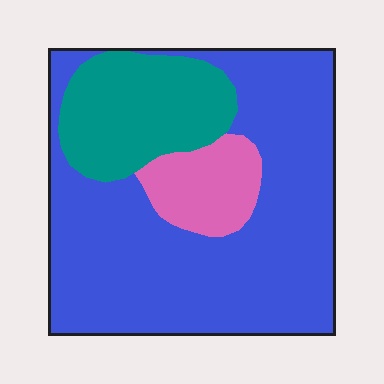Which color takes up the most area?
Blue, at roughly 70%.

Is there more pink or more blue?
Blue.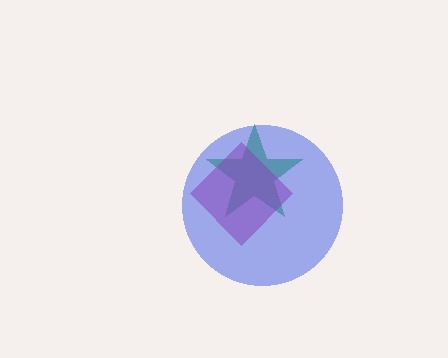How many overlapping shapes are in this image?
There are 3 overlapping shapes in the image.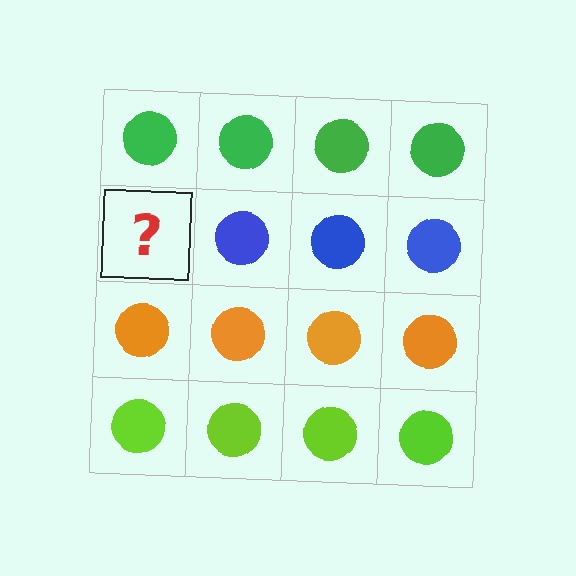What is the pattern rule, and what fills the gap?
The rule is that each row has a consistent color. The gap should be filled with a blue circle.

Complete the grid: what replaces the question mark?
The question mark should be replaced with a blue circle.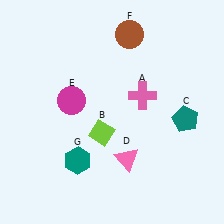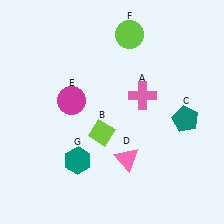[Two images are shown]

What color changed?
The circle (F) changed from brown in Image 1 to lime in Image 2.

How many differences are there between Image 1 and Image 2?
There is 1 difference between the two images.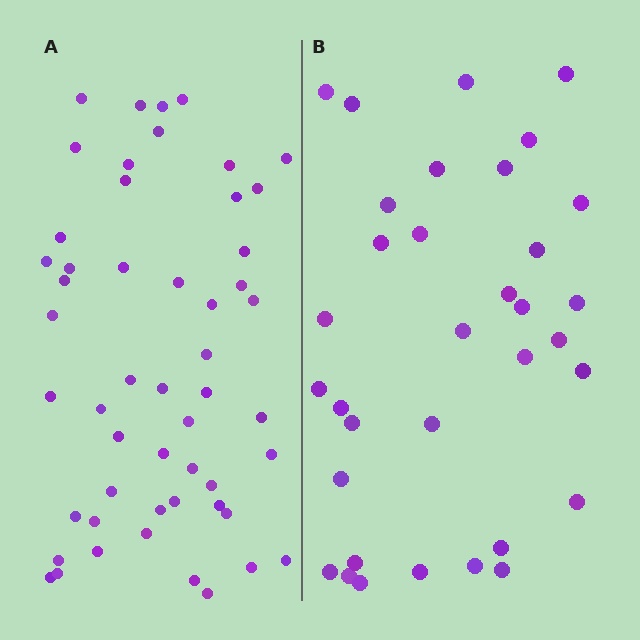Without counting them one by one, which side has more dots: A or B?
Region A (the left region) has more dots.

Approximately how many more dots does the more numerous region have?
Region A has approximately 20 more dots than region B.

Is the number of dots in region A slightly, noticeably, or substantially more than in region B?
Region A has substantially more. The ratio is roughly 1.5 to 1.